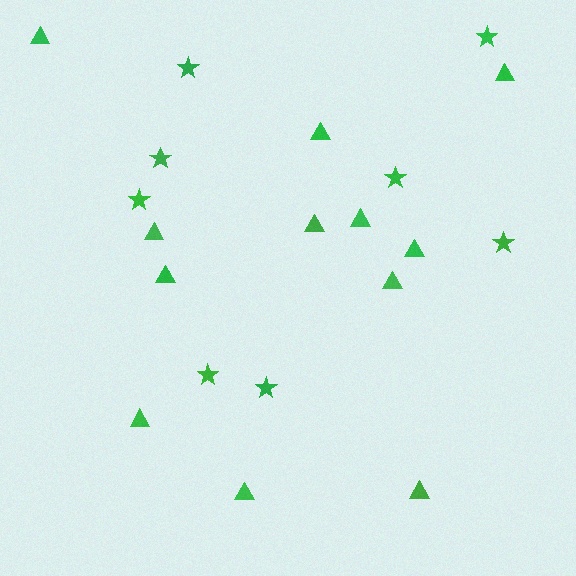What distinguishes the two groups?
There are 2 groups: one group of stars (8) and one group of triangles (12).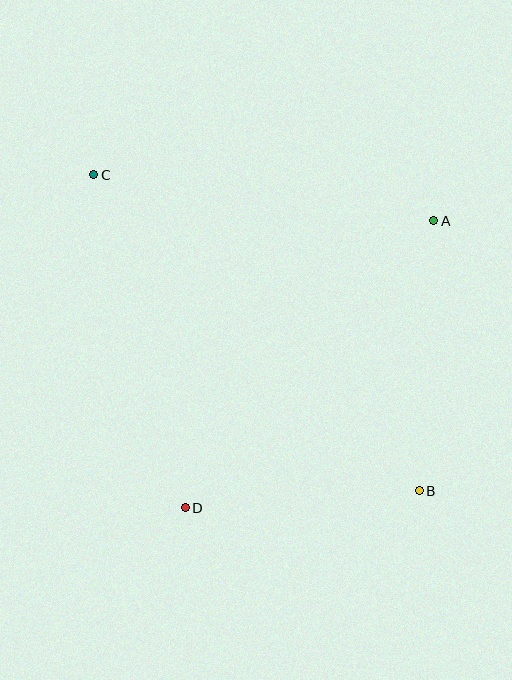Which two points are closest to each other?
Points B and D are closest to each other.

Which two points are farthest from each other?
Points B and C are farthest from each other.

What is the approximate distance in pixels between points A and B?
The distance between A and B is approximately 270 pixels.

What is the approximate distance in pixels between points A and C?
The distance between A and C is approximately 343 pixels.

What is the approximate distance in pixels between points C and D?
The distance between C and D is approximately 345 pixels.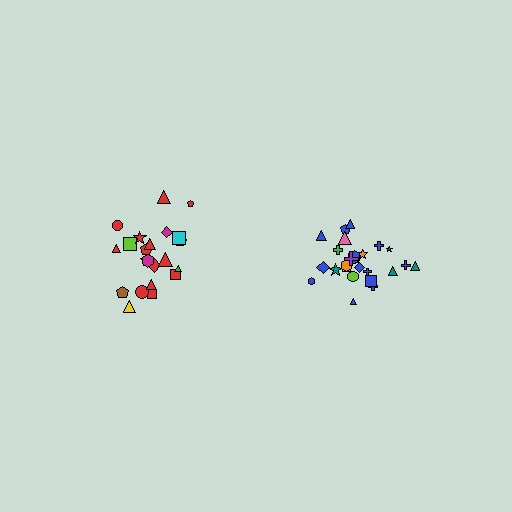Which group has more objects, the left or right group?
The right group.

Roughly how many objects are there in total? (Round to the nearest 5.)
Roughly 45 objects in total.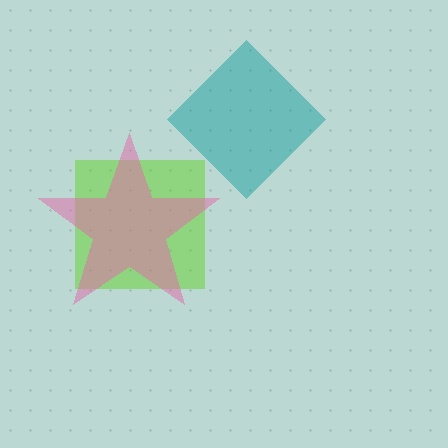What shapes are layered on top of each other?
The layered shapes are: a lime square, a pink star, a teal diamond.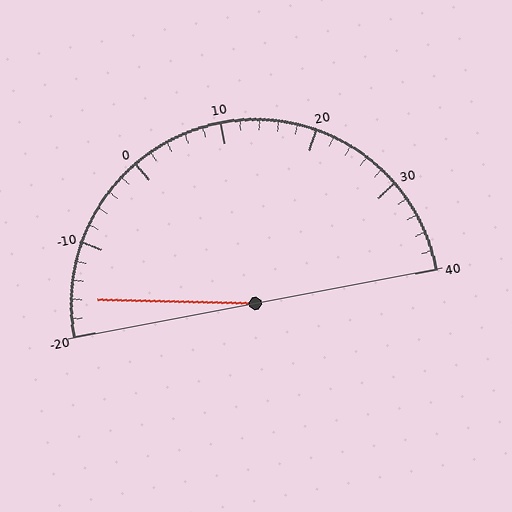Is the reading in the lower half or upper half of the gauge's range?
The reading is in the lower half of the range (-20 to 40).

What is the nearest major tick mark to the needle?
The nearest major tick mark is -20.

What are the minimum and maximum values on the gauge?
The gauge ranges from -20 to 40.